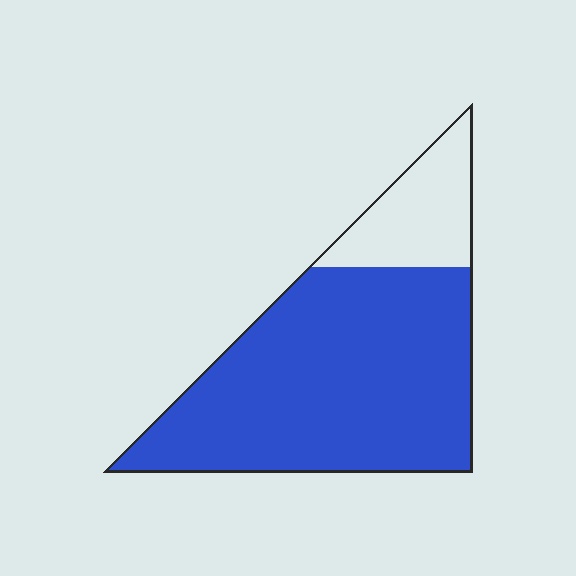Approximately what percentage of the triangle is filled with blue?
Approximately 80%.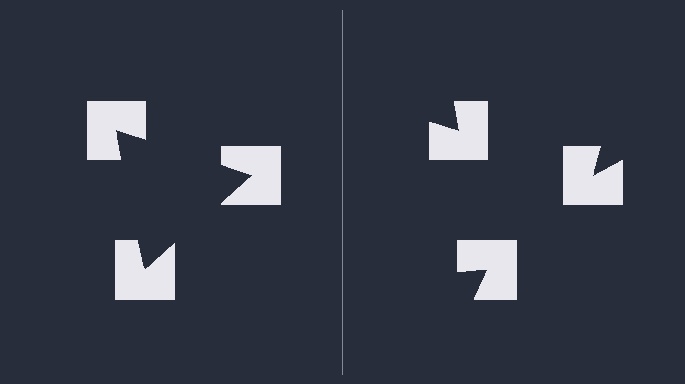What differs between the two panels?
The notched squares are positioned identically on both sides; only the wedge orientations differ. On the left they align to a triangle; on the right they are misaligned.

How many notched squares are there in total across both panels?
6 — 3 on each side.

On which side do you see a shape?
An illusory triangle appears on the left side. On the right side the wedge cuts are rotated, so no coherent shape forms.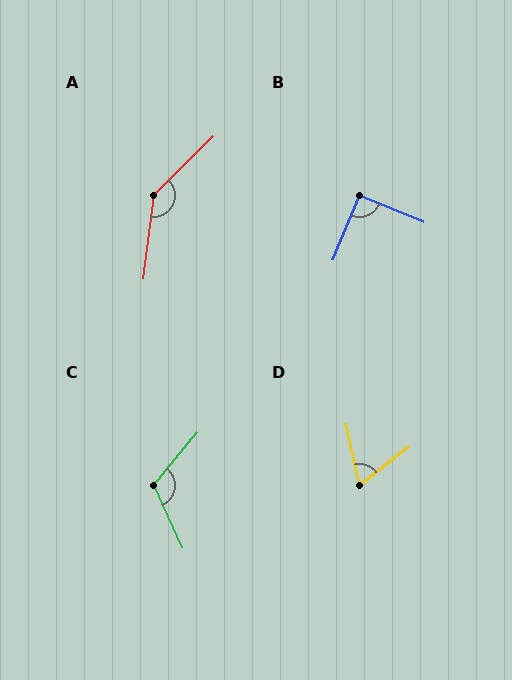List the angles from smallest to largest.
D (65°), B (90°), C (116°), A (142°).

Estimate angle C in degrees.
Approximately 116 degrees.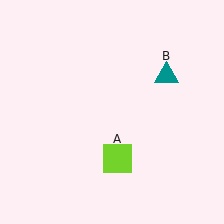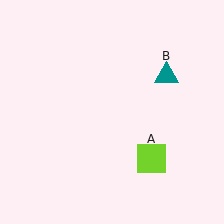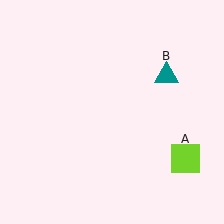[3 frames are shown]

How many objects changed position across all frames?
1 object changed position: lime square (object A).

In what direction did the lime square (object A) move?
The lime square (object A) moved right.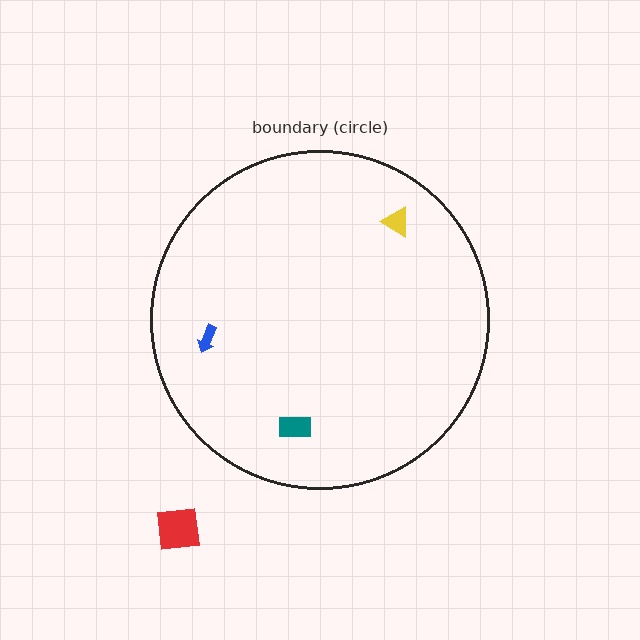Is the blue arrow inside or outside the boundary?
Inside.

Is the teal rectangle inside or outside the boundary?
Inside.